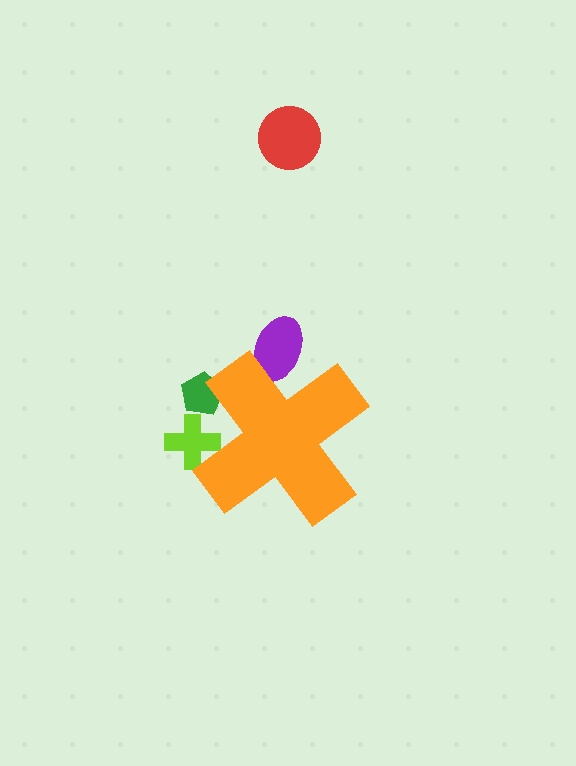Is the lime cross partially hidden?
Yes, the lime cross is partially hidden behind the orange cross.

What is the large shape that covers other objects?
An orange cross.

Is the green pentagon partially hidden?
Yes, the green pentagon is partially hidden behind the orange cross.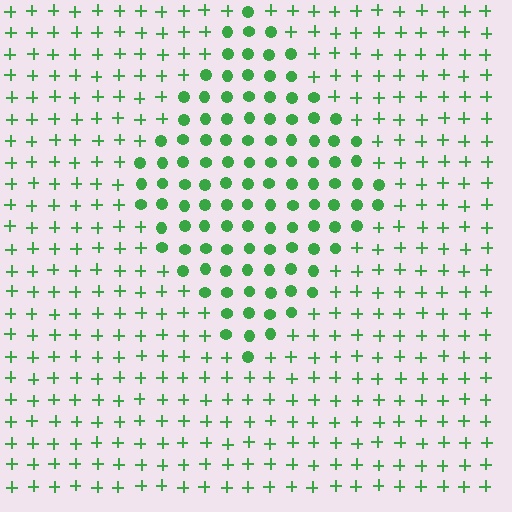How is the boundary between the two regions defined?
The boundary is defined by a change in element shape: circles inside vs. plus signs outside. All elements share the same color and spacing.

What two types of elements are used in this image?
The image uses circles inside the diamond region and plus signs outside it.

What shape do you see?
I see a diamond.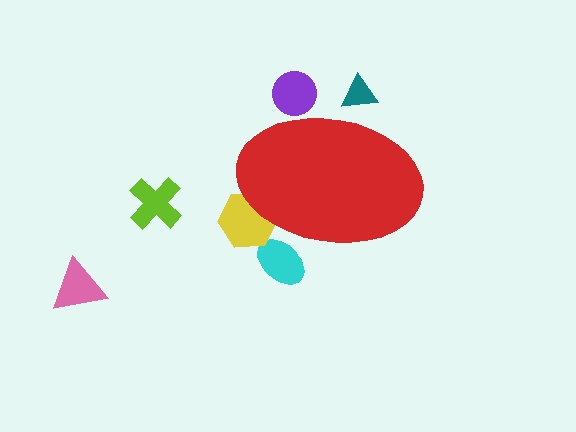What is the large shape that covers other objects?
A red ellipse.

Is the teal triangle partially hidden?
Yes, the teal triangle is partially hidden behind the red ellipse.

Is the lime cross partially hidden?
No, the lime cross is fully visible.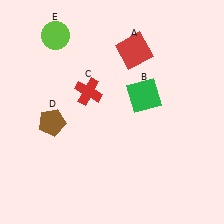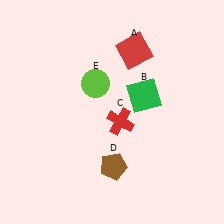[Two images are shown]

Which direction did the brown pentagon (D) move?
The brown pentagon (D) moved right.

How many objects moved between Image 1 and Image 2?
3 objects moved between the two images.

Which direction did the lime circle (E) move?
The lime circle (E) moved down.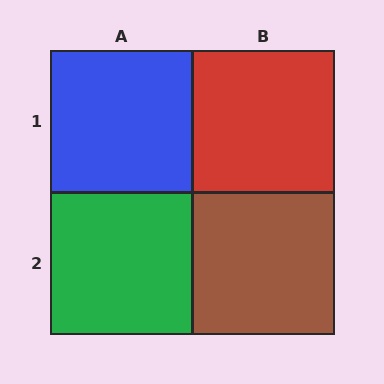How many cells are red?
1 cell is red.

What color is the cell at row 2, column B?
Brown.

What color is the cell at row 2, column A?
Green.